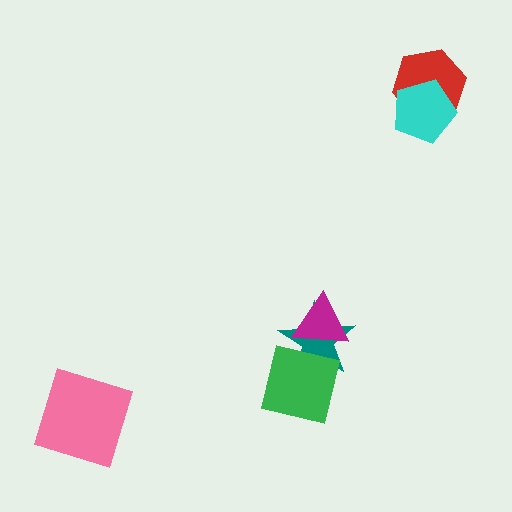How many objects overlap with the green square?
2 objects overlap with the green square.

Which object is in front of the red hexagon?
The cyan pentagon is in front of the red hexagon.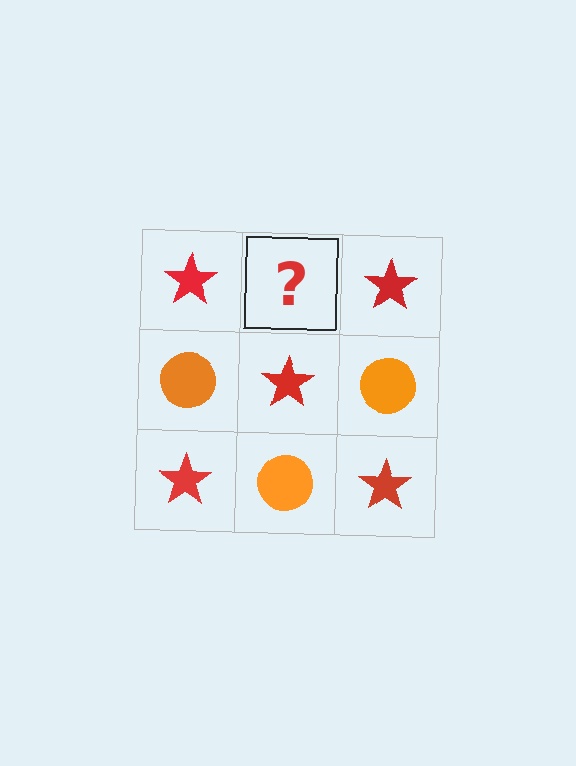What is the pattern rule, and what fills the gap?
The rule is that it alternates red star and orange circle in a checkerboard pattern. The gap should be filled with an orange circle.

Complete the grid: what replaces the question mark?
The question mark should be replaced with an orange circle.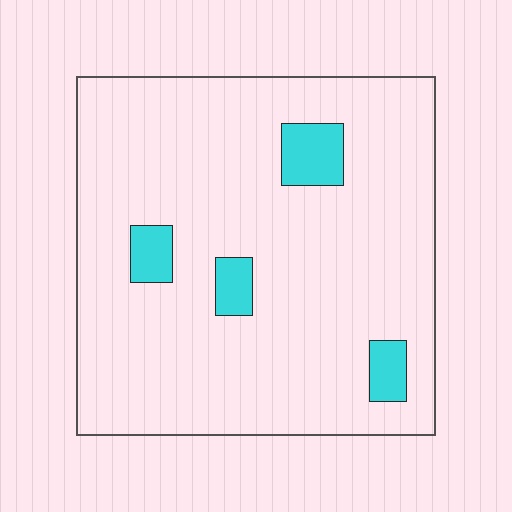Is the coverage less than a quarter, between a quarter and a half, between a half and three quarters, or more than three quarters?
Less than a quarter.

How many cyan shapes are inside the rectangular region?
4.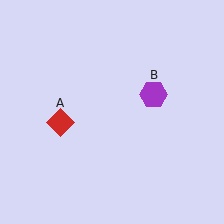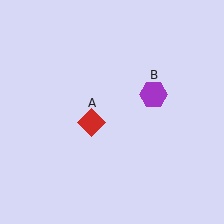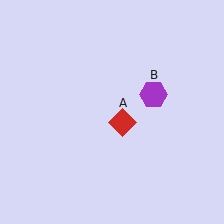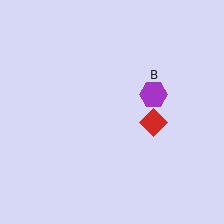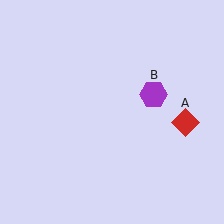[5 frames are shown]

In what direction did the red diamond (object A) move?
The red diamond (object A) moved right.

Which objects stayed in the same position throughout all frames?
Purple hexagon (object B) remained stationary.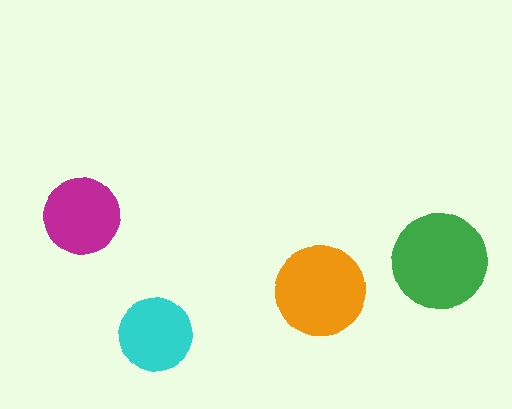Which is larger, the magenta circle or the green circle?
The green one.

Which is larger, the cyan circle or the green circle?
The green one.